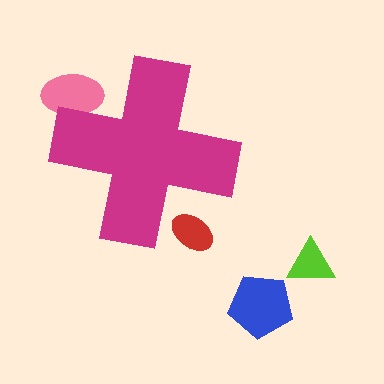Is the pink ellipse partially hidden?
Yes, the pink ellipse is partially hidden behind the magenta cross.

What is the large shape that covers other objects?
A magenta cross.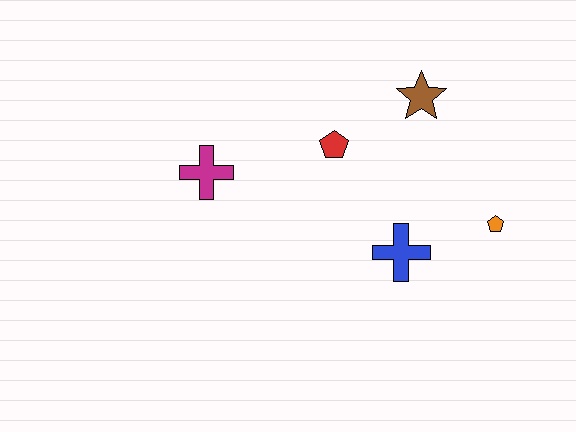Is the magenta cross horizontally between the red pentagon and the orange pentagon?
No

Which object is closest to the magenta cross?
The red pentagon is closest to the magenta cross.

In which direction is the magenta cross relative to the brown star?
The magenta cross is to the left of the brown star.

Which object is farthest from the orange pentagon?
The magenta cross is farthest from the orange pentagon.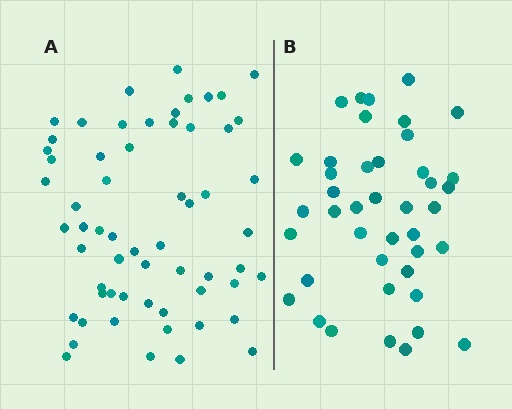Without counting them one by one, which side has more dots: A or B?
Region A (the left region) has more dots.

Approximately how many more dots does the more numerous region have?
Region A has approximately 20 more dots than region B.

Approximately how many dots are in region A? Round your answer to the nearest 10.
About 60 dots.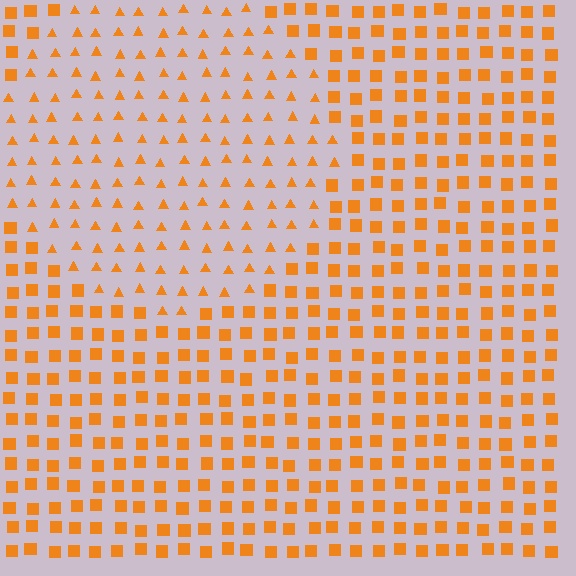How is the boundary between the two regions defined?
The boundary is defined by a change in element shape: triangles inside vs. squares outside. All elements share the same color and spacing.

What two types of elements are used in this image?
The image uses triangles inside the circle region and squares outside it.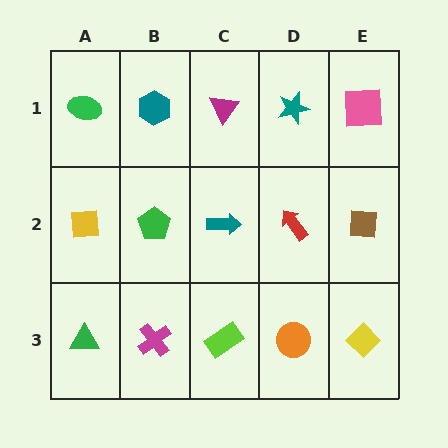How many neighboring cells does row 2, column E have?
3.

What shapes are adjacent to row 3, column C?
A teal arrow (row 2, column C), a magenta cross (row 3, column B), an orange circle (row 3, column D).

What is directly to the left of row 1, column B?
A green ellipse.